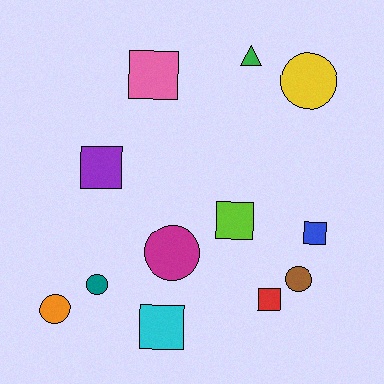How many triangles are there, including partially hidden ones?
There is 1 triangle.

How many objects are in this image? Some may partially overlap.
There are 12 objects.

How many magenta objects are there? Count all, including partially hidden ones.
There is 1 magenta object.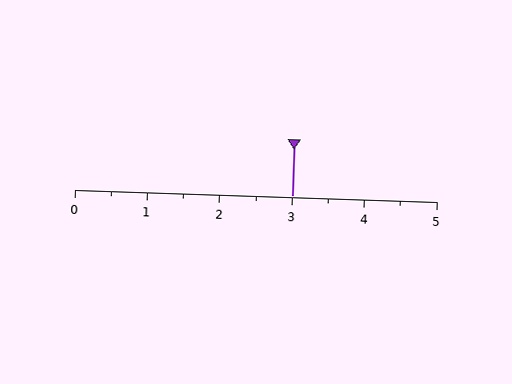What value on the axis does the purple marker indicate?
The marker indicates approximately 3.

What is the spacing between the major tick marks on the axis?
The major ticks are spaced 1 apart.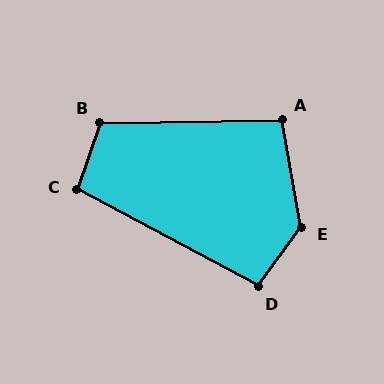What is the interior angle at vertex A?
Approximately 100 degrees (obtuse).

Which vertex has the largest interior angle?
E, at approximately 133 degrees.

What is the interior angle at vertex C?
Approximately 99 degrees (obtuse).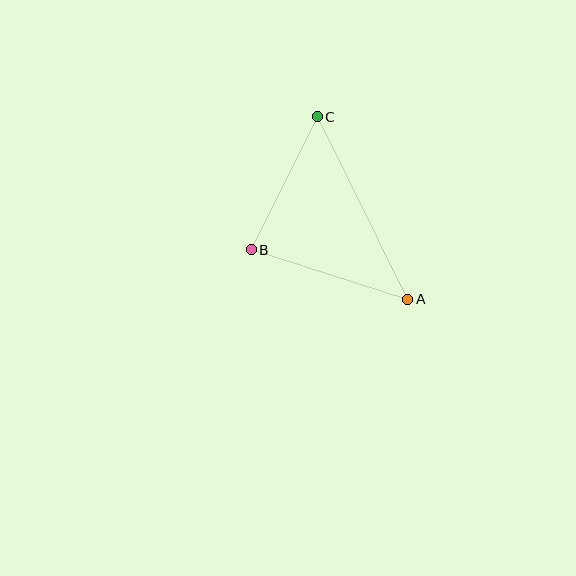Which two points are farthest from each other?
Points A and C are farthest from each other.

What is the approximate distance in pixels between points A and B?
The distance between A and B is approximately 164 pixels.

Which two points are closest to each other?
Points B and C are closest to each other.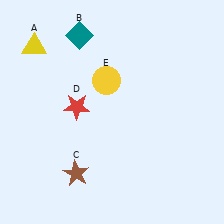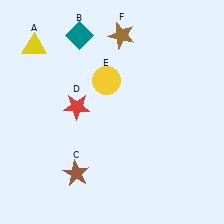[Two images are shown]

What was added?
A brown star (F) was added in Image 2.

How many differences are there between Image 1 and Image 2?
There is 1 difference between the two images.